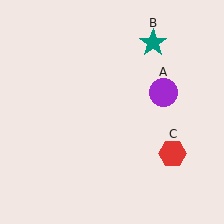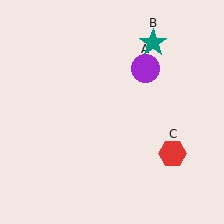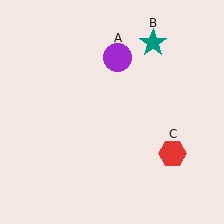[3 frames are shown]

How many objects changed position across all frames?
1 object changed position: purple circle (object A).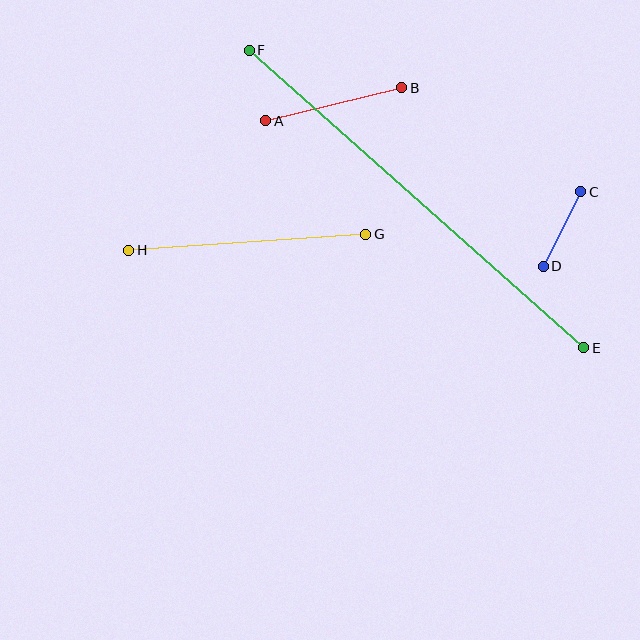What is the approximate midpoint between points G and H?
The midpoint is at approximately (247, 242) pixels.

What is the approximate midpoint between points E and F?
The midpoint is at approximately (416, 199) pixels.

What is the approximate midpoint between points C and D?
The midpoint is at approximately (562, 229) pixels.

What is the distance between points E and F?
The distance is approximately 448 pixels.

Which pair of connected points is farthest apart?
Points E and F are farthest apart.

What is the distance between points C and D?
The distance is approximately 84 pixels.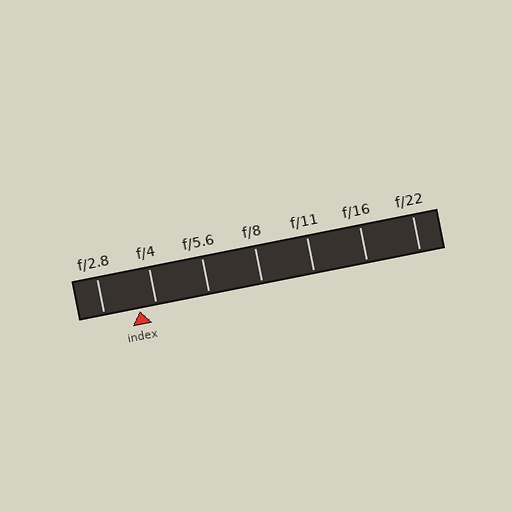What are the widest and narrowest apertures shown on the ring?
The widest aperture shown is f/2.8 and the narrowest is f/22.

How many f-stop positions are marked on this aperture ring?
There are 7 f-stop positions marked.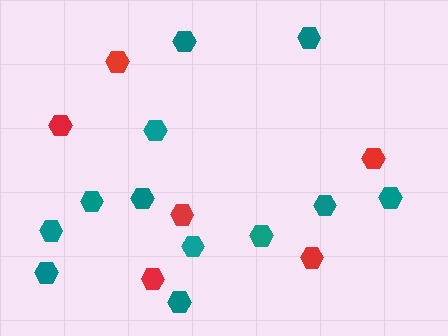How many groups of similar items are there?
There are 2 groups: one group of teal hexagons (12) and one group of red hexagons (6).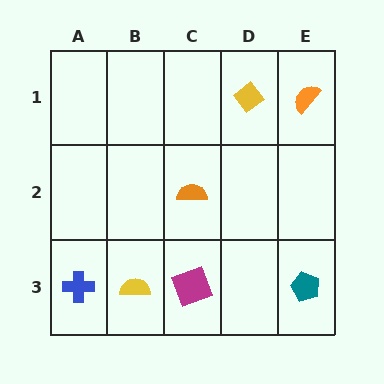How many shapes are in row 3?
4 shapes.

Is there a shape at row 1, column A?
No, that cell is empty.